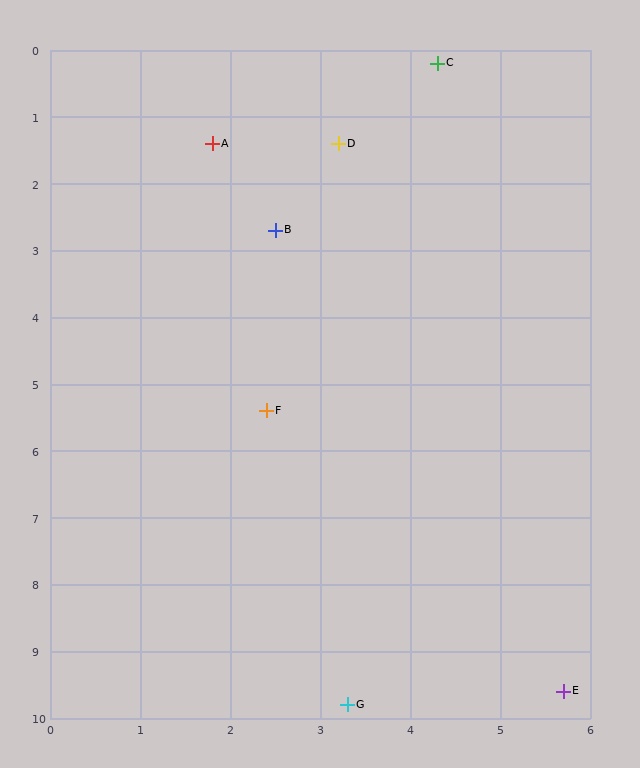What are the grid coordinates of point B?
Point B is at approximately (2.5, 2.7).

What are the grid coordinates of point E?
Point E is at approximately (5.7, 9.6).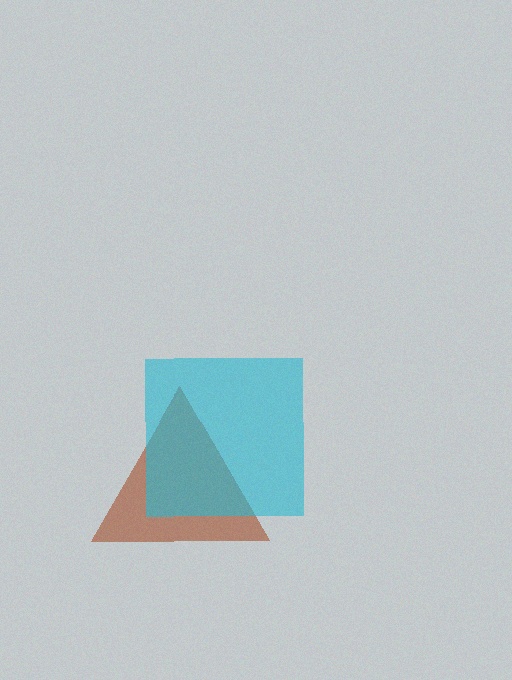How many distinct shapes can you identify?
There are 2 distinct shapes: a brown triangle, a cyan square.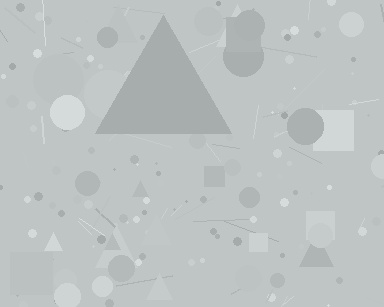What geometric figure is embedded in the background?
A triangle is embedded in the background.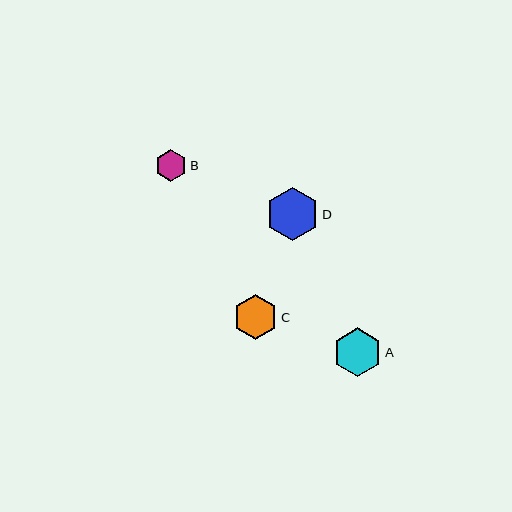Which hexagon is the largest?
Hexagon D is the largest with a size of approximately 53 pixels.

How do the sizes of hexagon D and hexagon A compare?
Hexagon D and hexagon A are approximately the same size.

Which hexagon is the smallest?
Hexagon B is the smallest with a size of approximately 32 pixels.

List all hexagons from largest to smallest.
From largest to smallest: D, A, C, B.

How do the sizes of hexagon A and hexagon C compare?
Hexagon A and hexagon C are approximately the same size.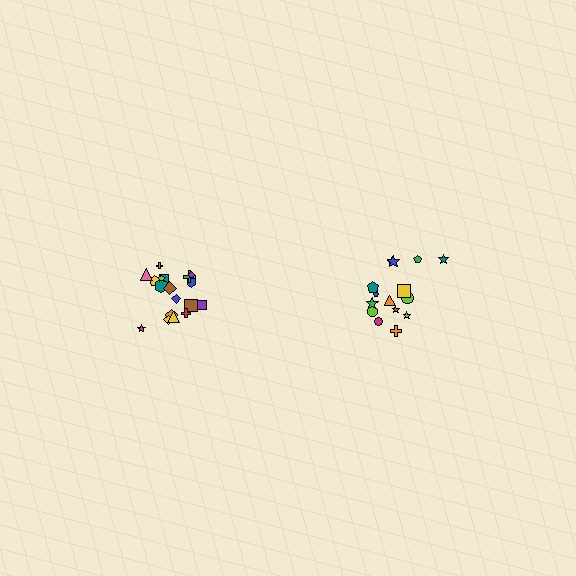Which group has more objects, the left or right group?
The left group.